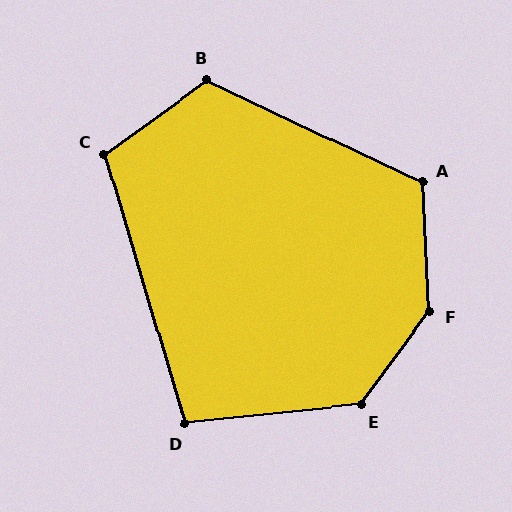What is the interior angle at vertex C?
Approximately 109 degrees (obtuse).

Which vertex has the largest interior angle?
F, at approximately 141 degrees.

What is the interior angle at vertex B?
Approximately 119 degrees (obtuse).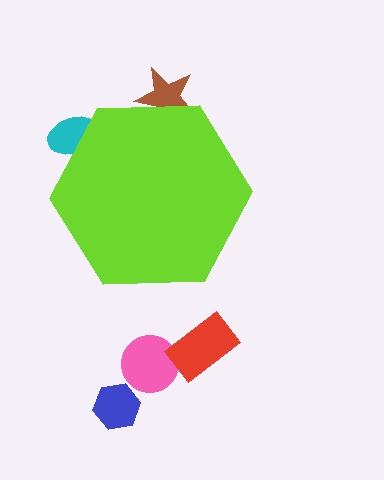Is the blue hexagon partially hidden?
No, the blue hexagon is fully visible.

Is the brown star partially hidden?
Yes, the brown star is partially hidden behind the lime hexagon.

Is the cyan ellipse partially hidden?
Yes, the cyan ellipse is partially hidden behind the lime hexagon.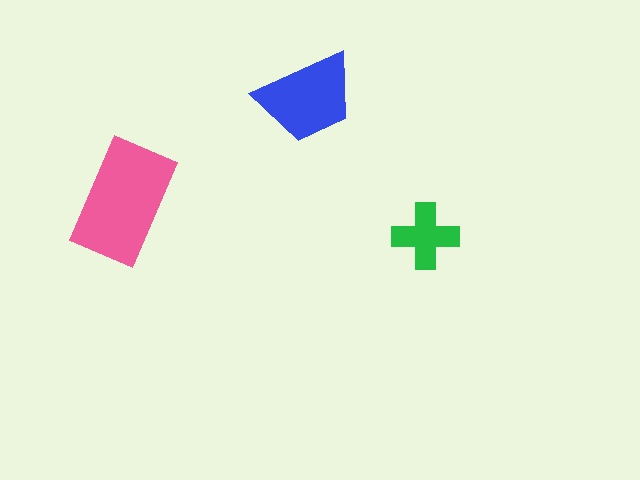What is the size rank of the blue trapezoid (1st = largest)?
2nd.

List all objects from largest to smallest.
The pink rectangle, the blue trapezoid, the green cross.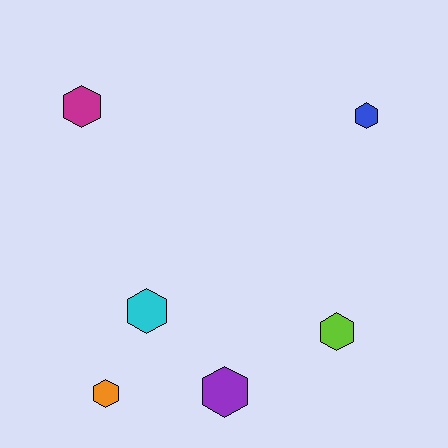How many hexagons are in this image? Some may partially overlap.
There are 6 hexagons.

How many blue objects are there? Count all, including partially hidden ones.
There is 1 blue object.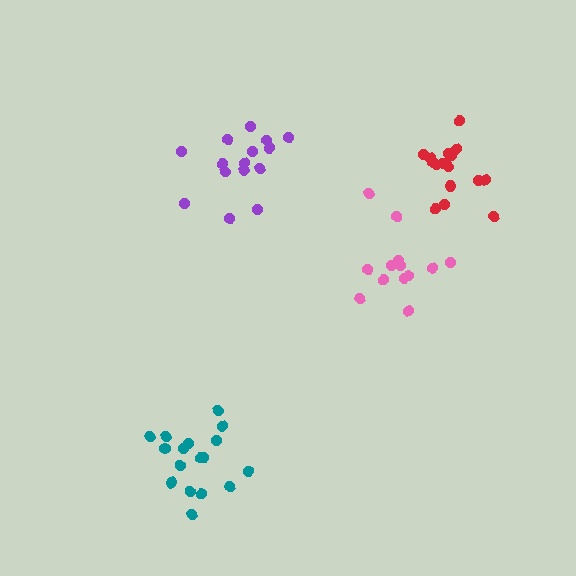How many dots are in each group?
Group 1: 15 dots, Group 2: 17 dots, Group 3: 13 dots, Group 4: 17 dots (62 total).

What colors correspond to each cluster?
The clusters are colored: purple, red, pink, teal.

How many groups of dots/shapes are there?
There are 4 groups.